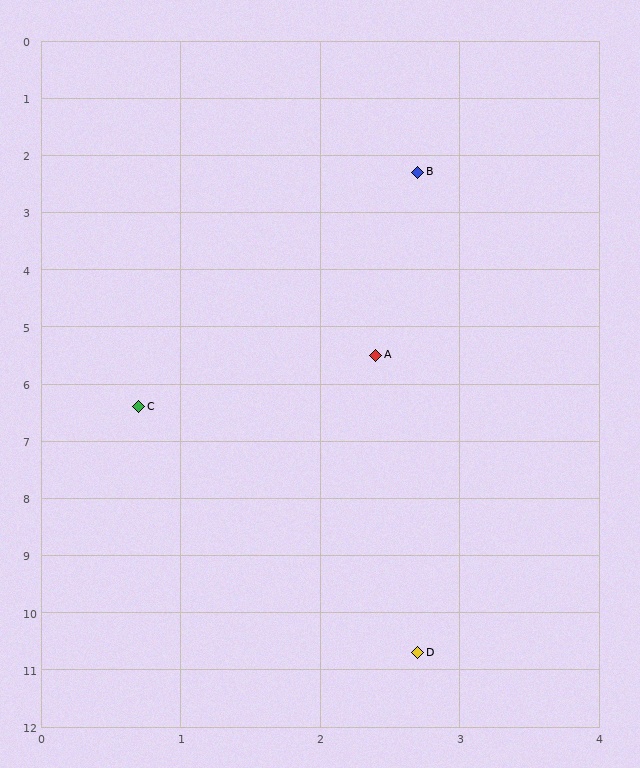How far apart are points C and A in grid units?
Points C and A are about 1.9 grid units apart.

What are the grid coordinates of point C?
Point C is at approximately (0.7, 6.4).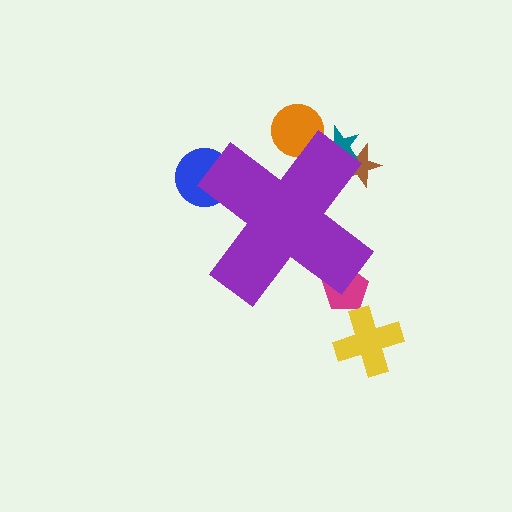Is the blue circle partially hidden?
Yes, the blue circle is partially hidden behind the purple cross.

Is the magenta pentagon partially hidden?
Yes, the magenta pentagon is partially hidden behind the purple cross.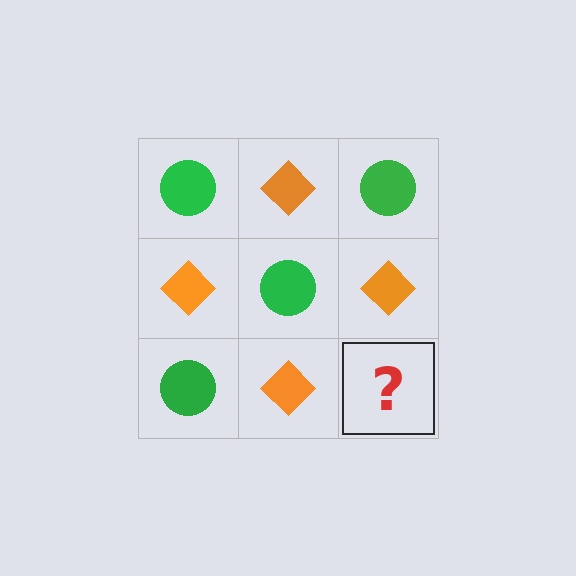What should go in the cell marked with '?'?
The missing cell should contain a green circle.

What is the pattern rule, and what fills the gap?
The rule is that it alternates green circle and orange diamond in a checkerboard pattern. The gap should be filled with a green circle.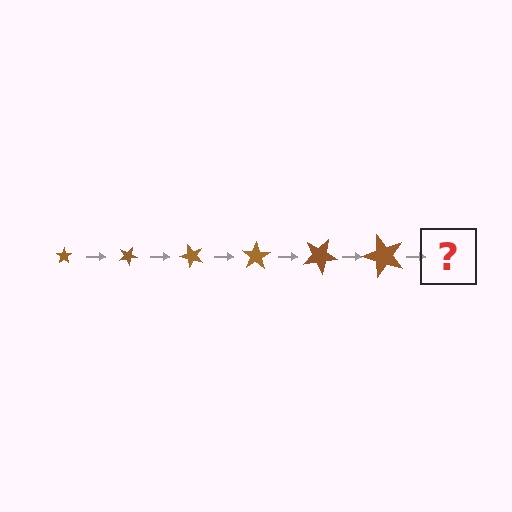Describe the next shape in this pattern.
It should be a star, larger than the previous one and rotated 150 degrees from the start.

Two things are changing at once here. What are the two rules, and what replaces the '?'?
The two rules are that the star grows larger each step and it rotates 25 degrees each step. The '?' should be a star, larger than the previous one and rotated 150 degrees from the start.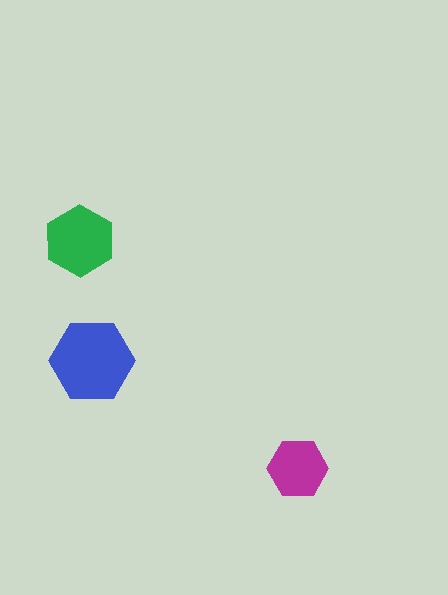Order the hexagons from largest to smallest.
the blue one, the green one, the magenta one.